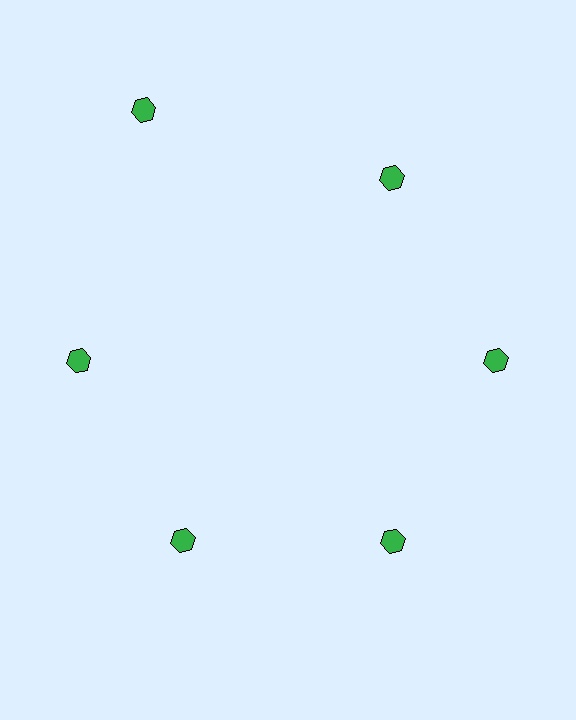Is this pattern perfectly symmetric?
No. The 6 green hexagons are arranged in a ring, but one element near the 11 o'clock position is pushed outward from the center, breaking the 6-fold rotational symmetry.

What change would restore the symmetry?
The symmetry would be restored by moving it inward, back onto the ring so that all 6 hexagons sit at equal angles and equal distance from the center.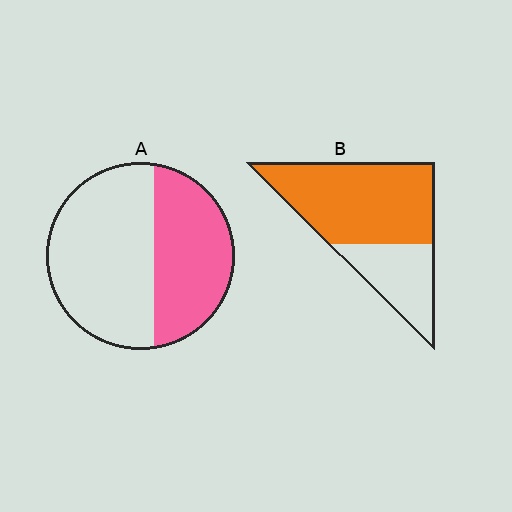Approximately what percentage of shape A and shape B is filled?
A is approximately 40% and B is approximately 70%.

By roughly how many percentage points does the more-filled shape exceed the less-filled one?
By roughly 25 percentage points (B over A).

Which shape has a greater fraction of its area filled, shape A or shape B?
Shape B.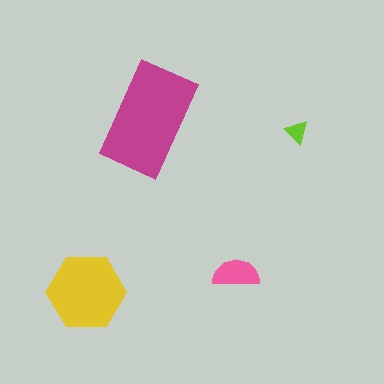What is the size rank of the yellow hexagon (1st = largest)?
2nd.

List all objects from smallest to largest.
The lime triangle, the pink semicircle, the yellow hexagon, the magenta rectangle.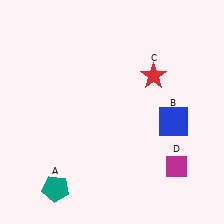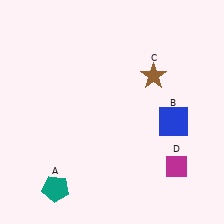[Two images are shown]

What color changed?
The star (C) changed from red in Image 1 to brown in Image 2.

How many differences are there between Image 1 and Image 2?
There is 1 difference between the two images.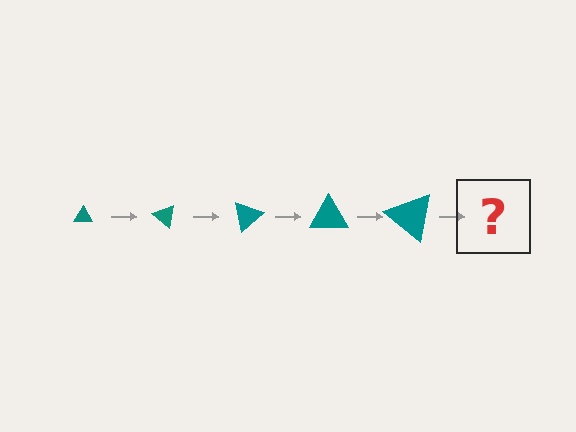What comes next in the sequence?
The next element should be a triangle, larger than the previous one and rotated 200 degrees from the start.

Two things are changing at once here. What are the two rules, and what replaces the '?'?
The two rules are that the triangle grows larger each step and it rotates 40 degrees each step. The '?' should be a triangle, larger than the previous one and rotated 200 degrees from the start.